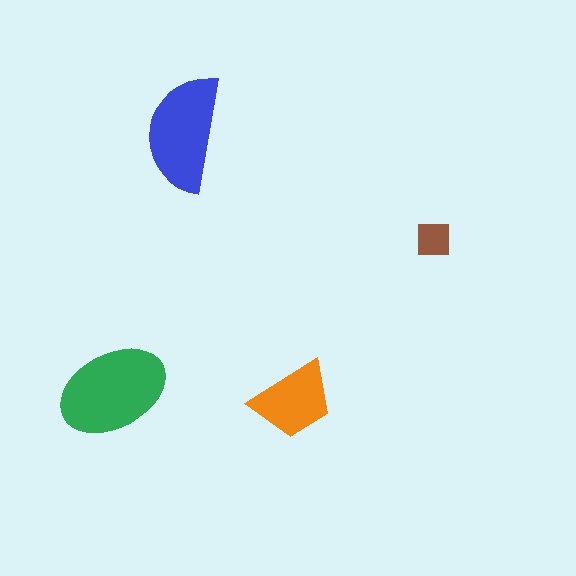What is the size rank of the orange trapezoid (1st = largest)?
3rd.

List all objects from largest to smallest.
The green ellipse, the blue semicircle, the orange trapezoid, the brown square.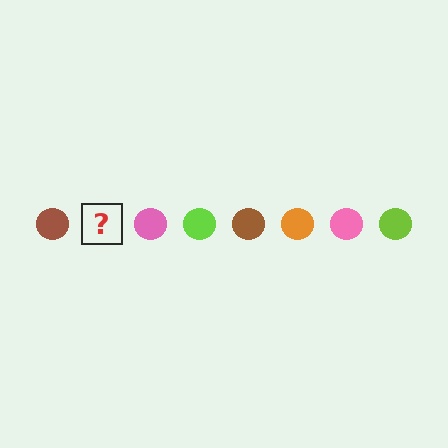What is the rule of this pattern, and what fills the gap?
The rule is that the pattern cycles through brown, orange, pink, lime circles. The gap should be filled with an orange circle.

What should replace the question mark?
The question mark should be replaced with an orange circle.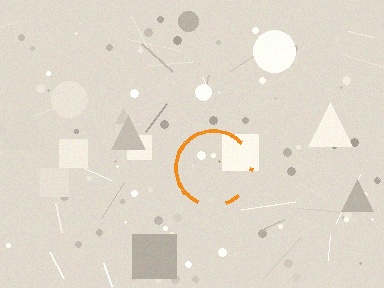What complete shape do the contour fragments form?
The contour fragments form a circle.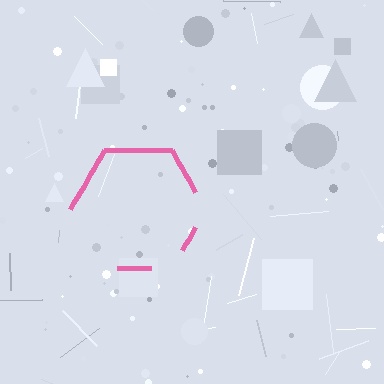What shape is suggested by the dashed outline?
The dashed outline suggests a hexagon.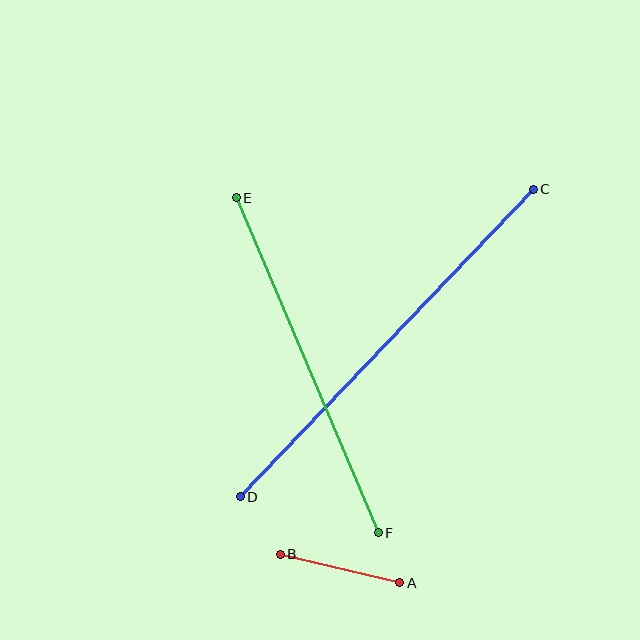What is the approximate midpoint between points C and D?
The midpoint is at approximately (387, 343) pixels.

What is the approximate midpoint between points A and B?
The midpoint is at approximately (340, 569) pixels.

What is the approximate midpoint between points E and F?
The midpoint is at approximately (307, 365) pixels.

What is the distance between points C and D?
The distance is approximately 425 pixels.